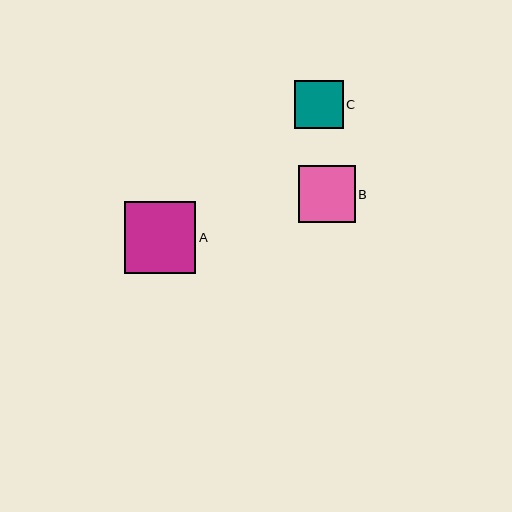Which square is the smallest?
Square C is the smallest with a size of approximately 49 pixels.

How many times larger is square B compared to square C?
Square B is approximately 1.2 times the size of square C.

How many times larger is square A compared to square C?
Square A is approximately 1.5 times the size of square C.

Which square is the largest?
Square A is the largest with a size of approximately 71 pixels.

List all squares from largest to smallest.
From largest to smallest: A, B, C.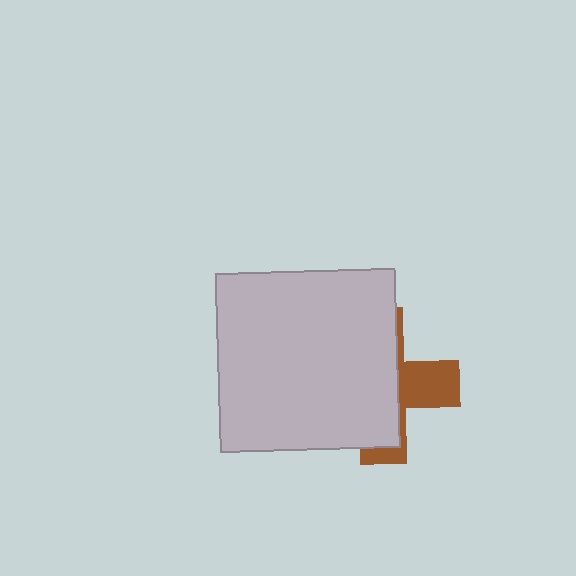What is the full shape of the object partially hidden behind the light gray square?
The partially hidden object is a brown cross.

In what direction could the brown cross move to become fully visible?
The brown cross could move right. That would shift it out from behind the light gray square entirely.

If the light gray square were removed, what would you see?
You would see the complete brown cross.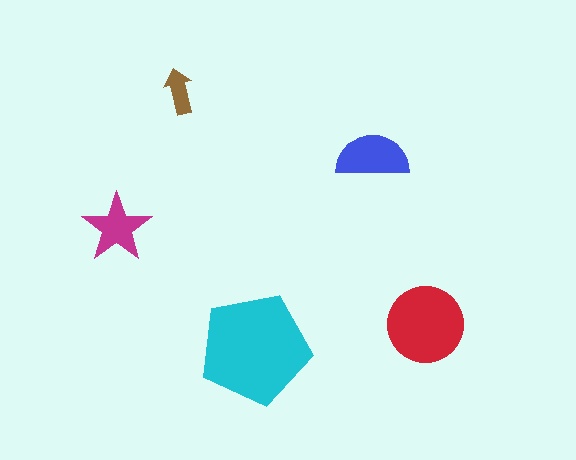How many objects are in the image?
There are 5 objects in the image.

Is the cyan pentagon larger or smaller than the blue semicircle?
Larger.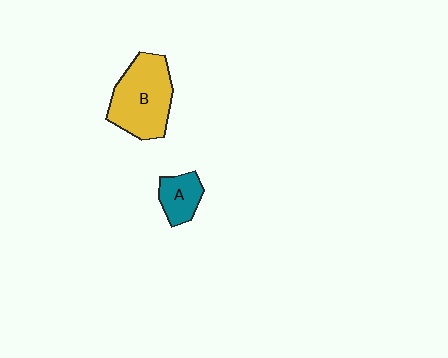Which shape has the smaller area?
Shape A (teal).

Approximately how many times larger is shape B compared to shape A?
Approximately 2.4 times.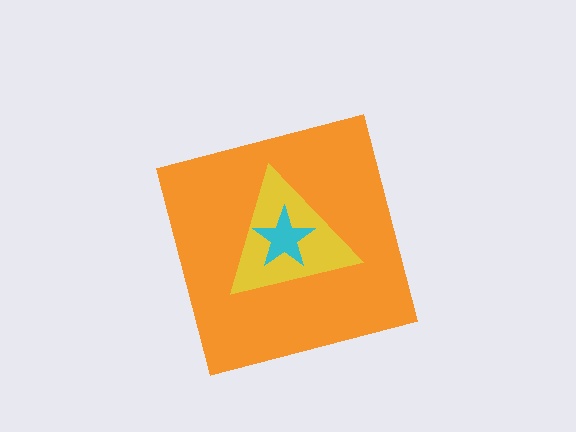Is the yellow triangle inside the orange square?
Yes.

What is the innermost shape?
The cyan star.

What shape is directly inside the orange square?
The yellow triangle.